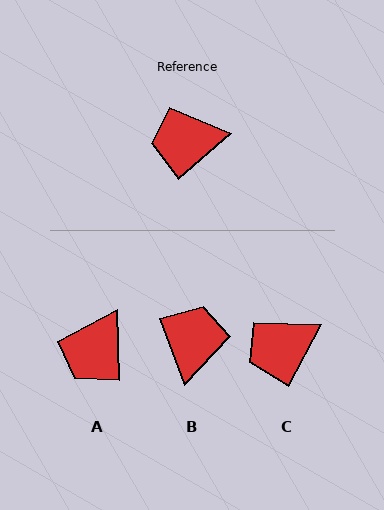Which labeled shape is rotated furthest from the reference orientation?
B, about 111 degrees away.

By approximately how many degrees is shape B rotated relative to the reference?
Approximately 111 degrees clockwise.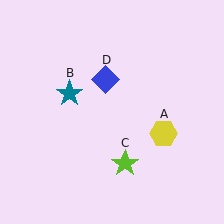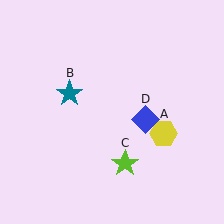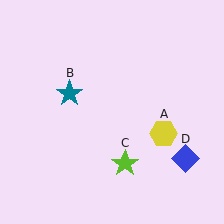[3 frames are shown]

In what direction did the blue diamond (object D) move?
The blue diamond (object D) moved down and to the right.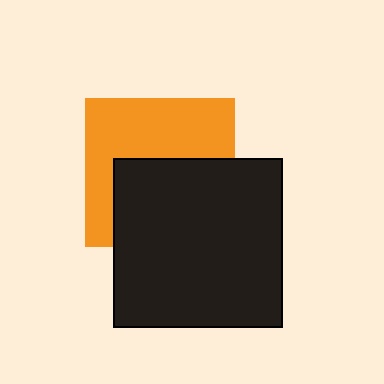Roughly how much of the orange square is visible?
About half of it is visible (roughly 51%).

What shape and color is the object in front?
The object in front is a black square.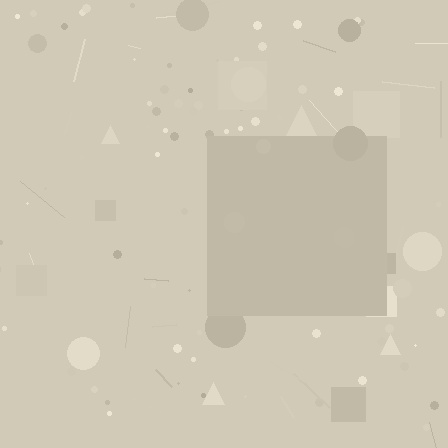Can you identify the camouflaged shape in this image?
The camouflaged shape is a square.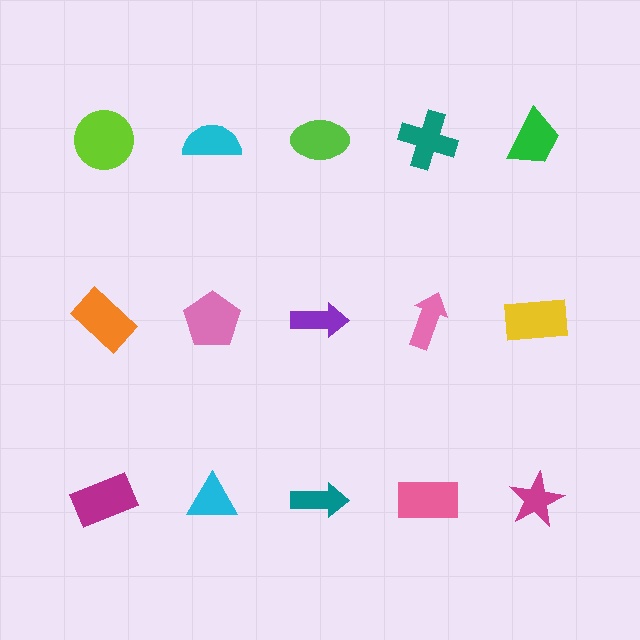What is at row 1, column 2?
A cyan semicircle.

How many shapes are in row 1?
5 shapes.